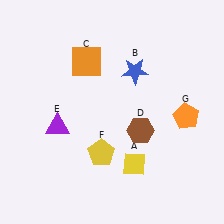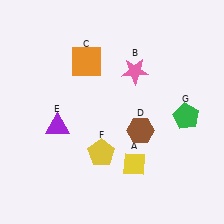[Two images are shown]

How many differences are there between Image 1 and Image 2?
There are 2 differences between the two images.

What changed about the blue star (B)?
In Image 1, B is blue. In Image 2, it changed to pink.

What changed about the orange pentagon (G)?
In Image 1, G is orange. In Image 2, it changed to green.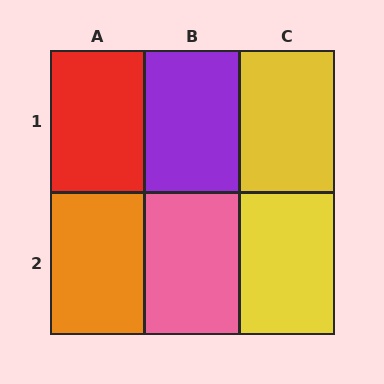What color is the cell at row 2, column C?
Yellow.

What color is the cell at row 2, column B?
Pink.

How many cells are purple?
1 cell is purple.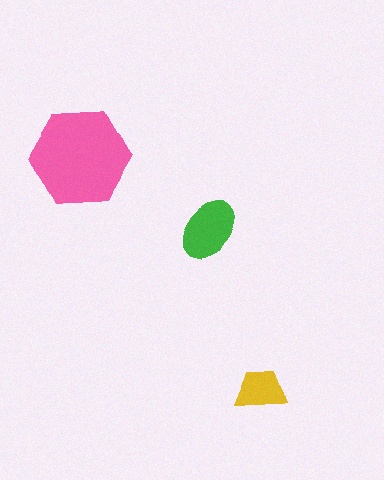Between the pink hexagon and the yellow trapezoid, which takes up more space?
The pink hexagon.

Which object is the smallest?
The yellow trapezoid.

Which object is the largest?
The pink hexagon.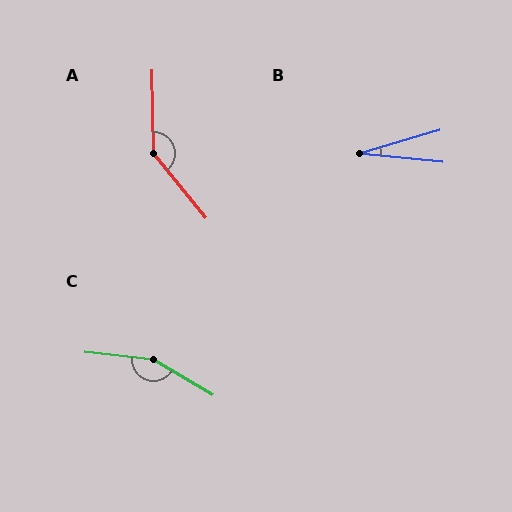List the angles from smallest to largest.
B (22°), A (142°), C (155°).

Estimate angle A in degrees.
Approximately 142 degrees.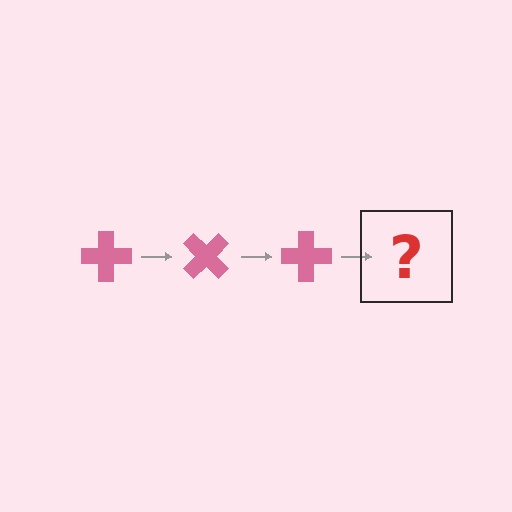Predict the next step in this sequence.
The next step is a pink cross rotated 135 degrees.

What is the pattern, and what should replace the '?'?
The pattern is that the cross rotates 45 degrees each step. The '?' should be a pink cross rotated 135 degrees.